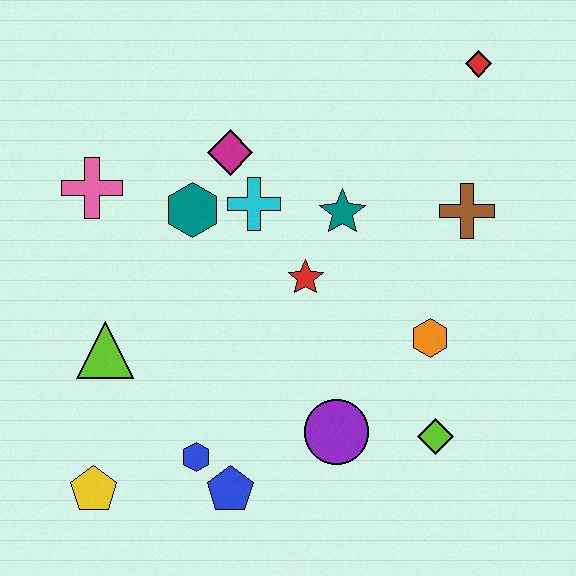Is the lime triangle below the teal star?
Yes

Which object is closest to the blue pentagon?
The blue hexagon is closest to the blue pentagon.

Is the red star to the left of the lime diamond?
Yes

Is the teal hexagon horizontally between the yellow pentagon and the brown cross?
Yes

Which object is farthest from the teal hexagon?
The lime diamond is farthest from the teal hexagon.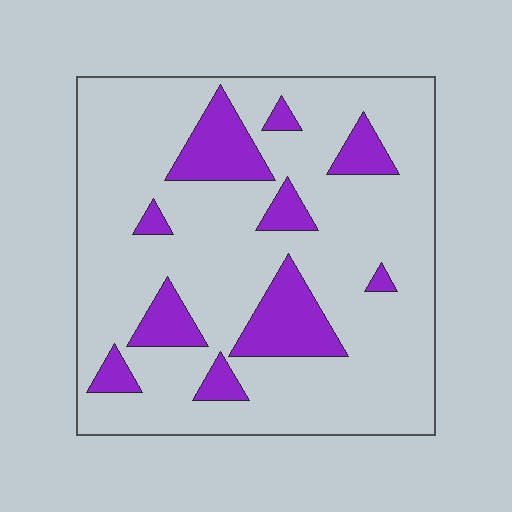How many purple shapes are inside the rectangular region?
10.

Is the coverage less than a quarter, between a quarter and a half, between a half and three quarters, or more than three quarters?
Less than a quarter.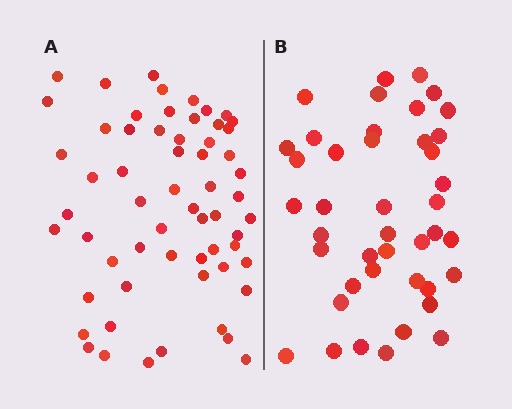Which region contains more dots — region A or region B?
Region A (the left region) has more dots.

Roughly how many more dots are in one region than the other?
Region A has approximately 20 more dots than region B.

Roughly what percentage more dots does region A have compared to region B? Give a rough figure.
About 45% more.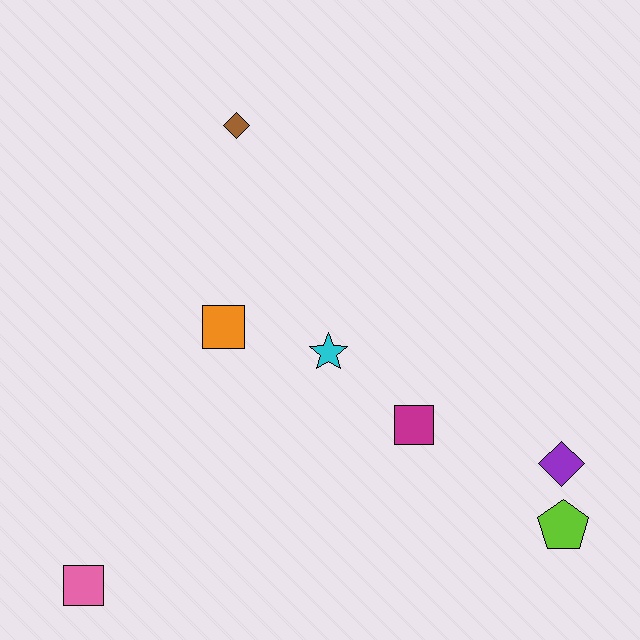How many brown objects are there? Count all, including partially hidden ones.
There is 1 brown object.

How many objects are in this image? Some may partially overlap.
There are 7 objects.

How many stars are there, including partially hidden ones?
There is 1 star.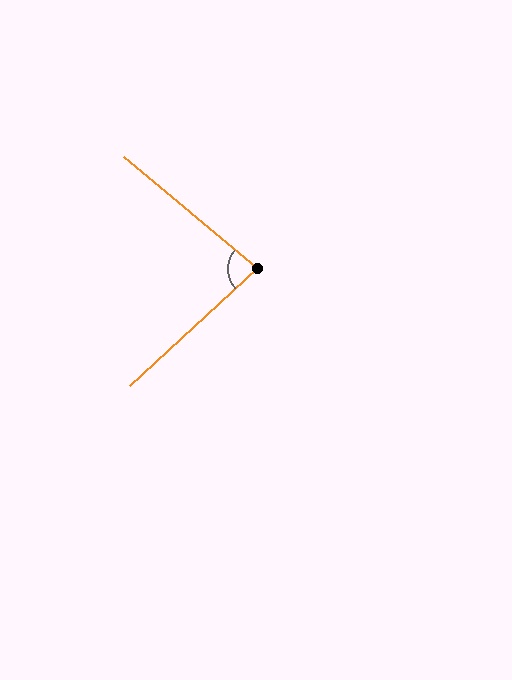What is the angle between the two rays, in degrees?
Approximately 83 degrees.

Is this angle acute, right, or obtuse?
It is acute.